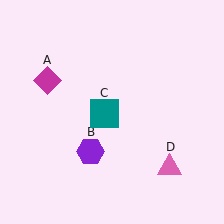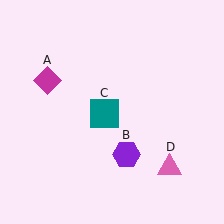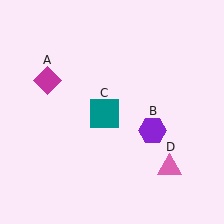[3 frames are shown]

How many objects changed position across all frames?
1 object changed position: purple hexagon (object B).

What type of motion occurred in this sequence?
The purple hexagon (object B) rotated counterclockwise around the center of the scene.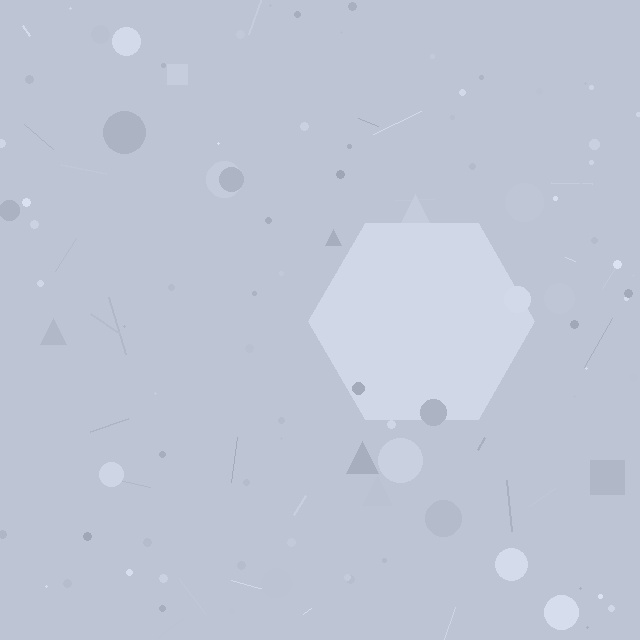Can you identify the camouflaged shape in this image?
The camouflaged shape is a hexagon.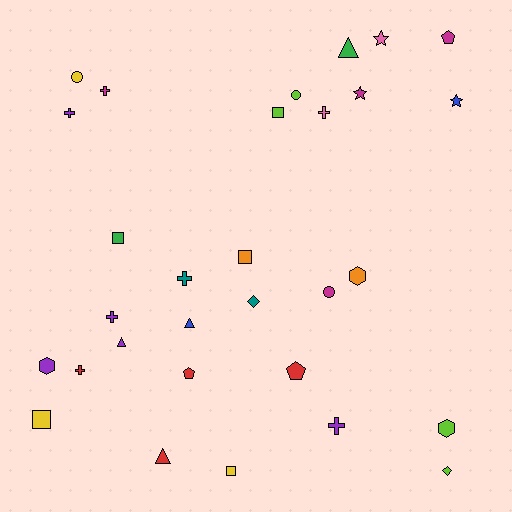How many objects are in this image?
There are 30 objects.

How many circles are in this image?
There are 3 circles.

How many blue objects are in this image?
There are 2 blue objects.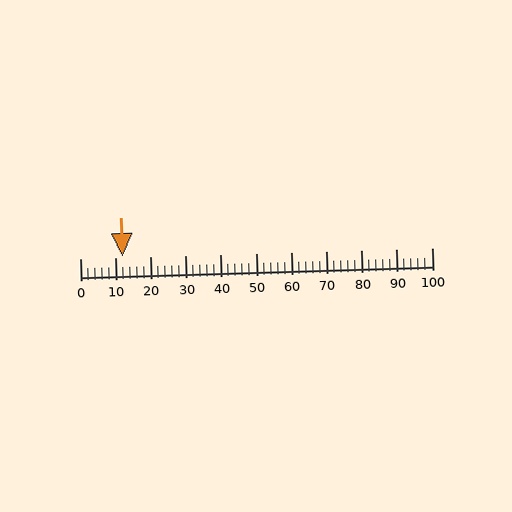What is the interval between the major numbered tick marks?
The major tick marks are spaced 10 units apart.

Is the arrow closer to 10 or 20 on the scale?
The arrow is closer to 10.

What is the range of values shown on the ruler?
The ruler shows values from 0 to 100.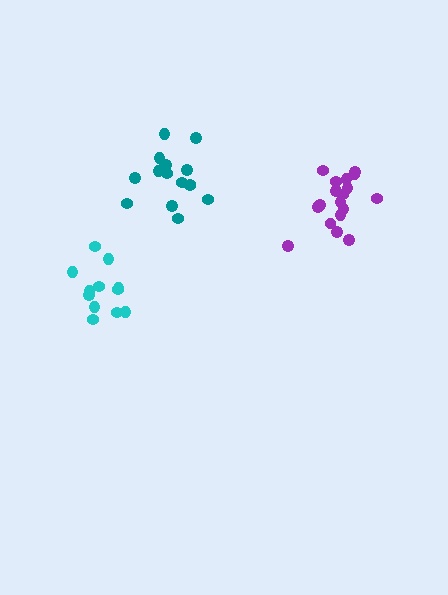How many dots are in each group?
Group 1: 18 dots, Group 2: 16 dots, Group 3: 12 dots (46 total).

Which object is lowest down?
The cyan cluster is bottommost.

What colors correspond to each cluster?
The clusters are colored: purple, teal, cyan.